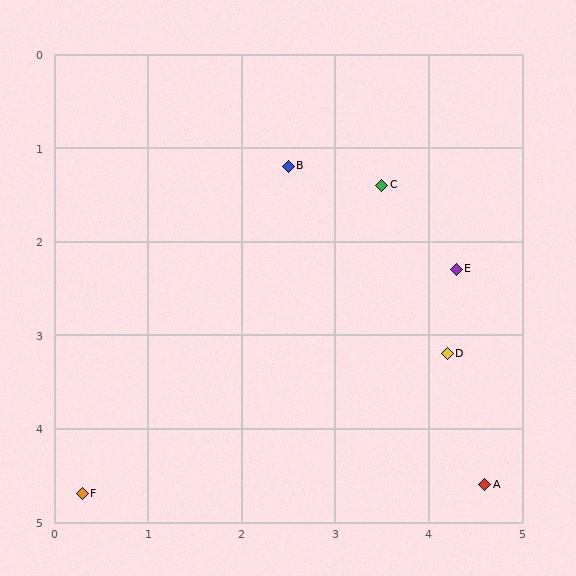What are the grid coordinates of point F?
Point F is at approximately (0.3, 4.7).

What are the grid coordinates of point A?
Point A is at approximately (4.6, 4.6).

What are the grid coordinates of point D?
Point D is at approximately (4.2, 3.2).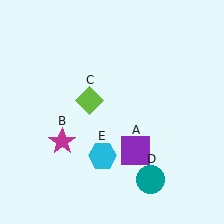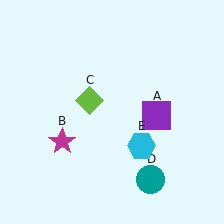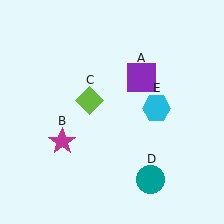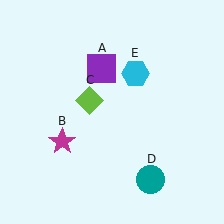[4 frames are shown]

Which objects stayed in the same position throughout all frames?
Magenta star (object B) and lime diamond (object C) and teal circle (object D) remained stationary.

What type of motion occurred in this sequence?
The purple square (object A), cyan hexagon (object E) rotated counterclockwise around the center of the scene.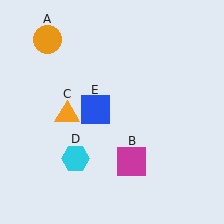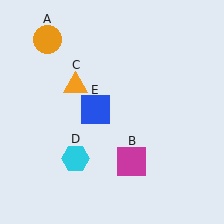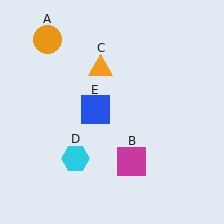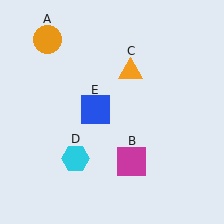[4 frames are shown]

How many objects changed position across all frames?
1 object changed position: orange triangle (object C).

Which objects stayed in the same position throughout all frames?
Orange circle (object A) and magenta square (object B) and cyan hexagon (object D) and blue square (object E) remained stationary.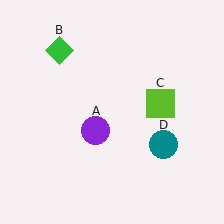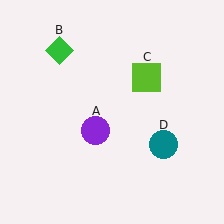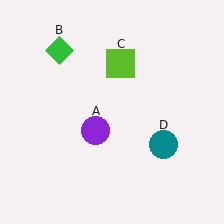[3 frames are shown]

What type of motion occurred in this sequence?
The lime square (object C) rotated counterclockwise around the center of the scene.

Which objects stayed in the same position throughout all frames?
Purple circle (object A) and green diamond (object B) and teal circle (object D) remained stationary.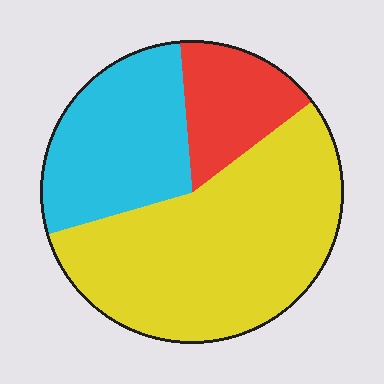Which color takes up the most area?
Yellow, at roughly 55%.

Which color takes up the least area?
Red, at roughly 15%.